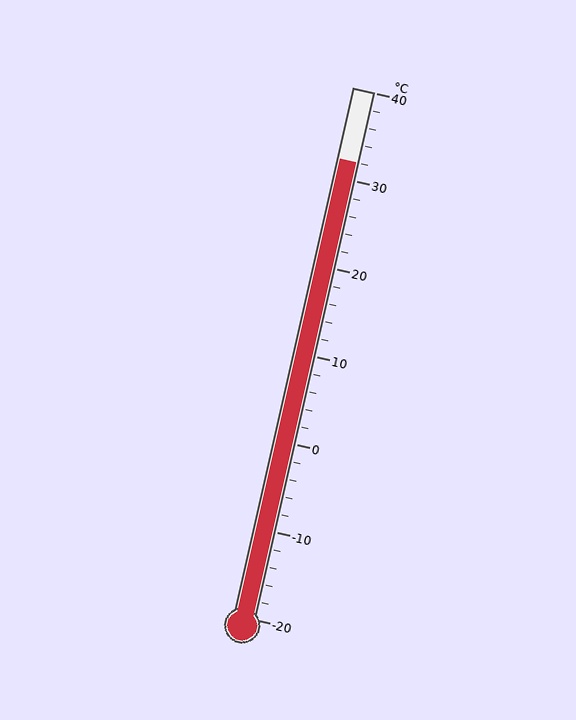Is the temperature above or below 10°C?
The temperature is above 10°C.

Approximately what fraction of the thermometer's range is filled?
The thermometer is filled to approximately 85% of its range.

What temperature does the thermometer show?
The thermometer shows approximately 32°C.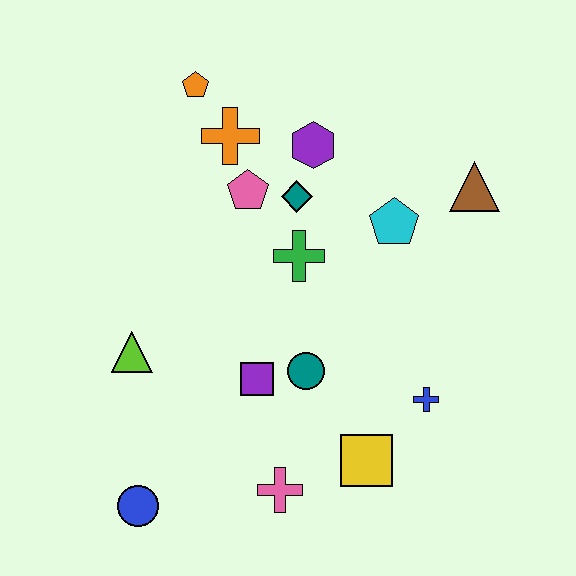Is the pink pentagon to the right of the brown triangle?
No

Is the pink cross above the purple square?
No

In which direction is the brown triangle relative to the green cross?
The brown triangle is to the right of the green cross.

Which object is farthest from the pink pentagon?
The blue circle is farthest from the pink pentagon.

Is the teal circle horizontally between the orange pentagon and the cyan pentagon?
Yes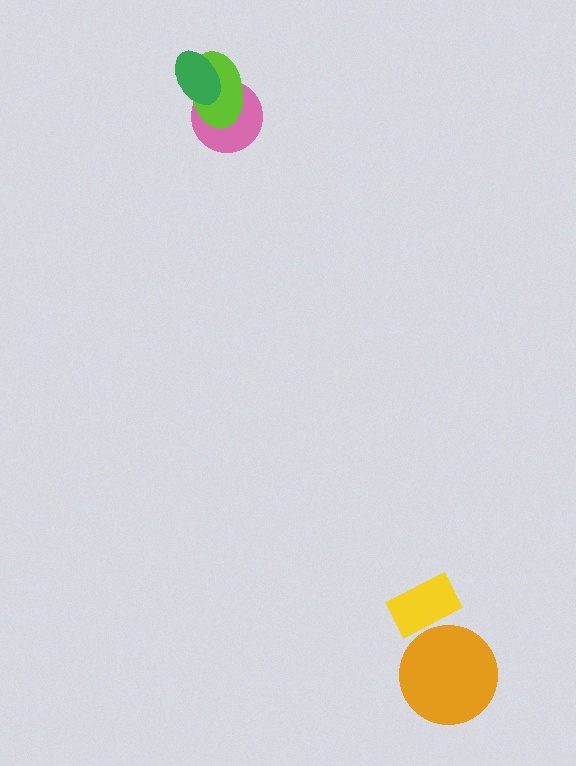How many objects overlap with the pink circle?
2 objects overlap with the pink circle.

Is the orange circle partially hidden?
No, no other shape covers it.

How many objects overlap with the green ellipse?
2 objects overlap with the green ellipse.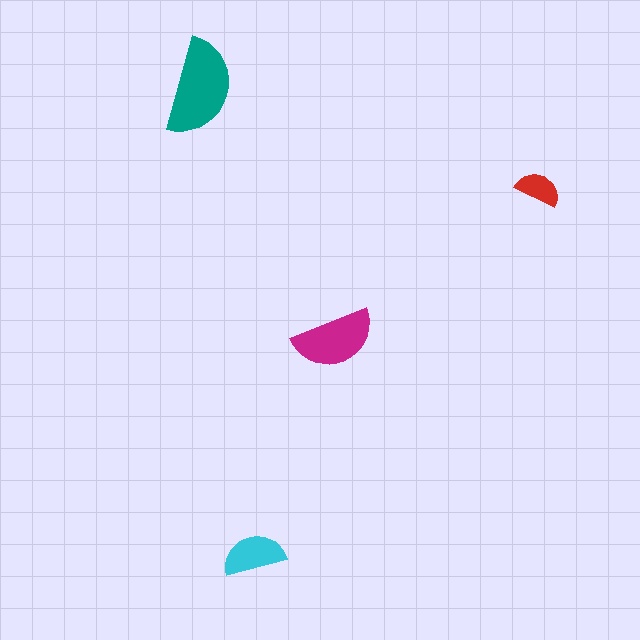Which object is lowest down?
The cyan semicircle is bottommost.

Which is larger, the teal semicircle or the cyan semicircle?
The teal one.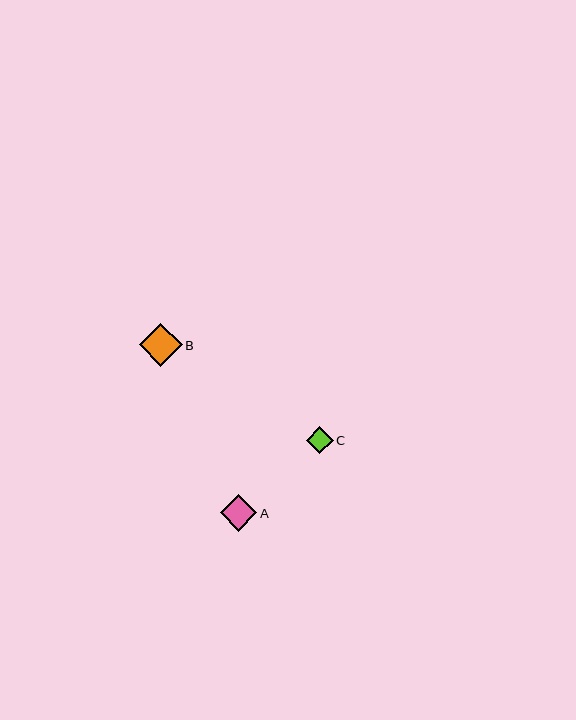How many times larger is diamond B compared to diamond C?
Diamond B is approximately 1.6 times the size of diamond C.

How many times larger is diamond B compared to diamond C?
Diamond B is approximately 1.6 times the size of diamond C.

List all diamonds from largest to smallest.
From largest to smallest: B, A, C.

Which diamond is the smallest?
Diamond C is the smallest with a size of approximately 27 pixels.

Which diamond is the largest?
Diamond B is the largest with a size of approximately 43 pixels.